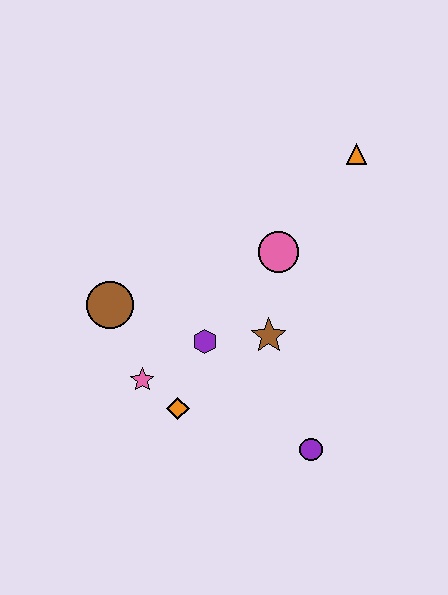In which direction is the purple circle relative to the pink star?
The purple circle is to the right of the pink star.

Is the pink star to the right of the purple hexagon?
No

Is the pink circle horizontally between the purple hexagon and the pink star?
No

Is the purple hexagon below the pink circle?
Yes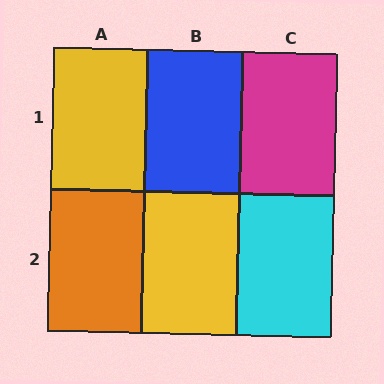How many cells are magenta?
1 cell is magenta.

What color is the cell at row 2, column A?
Orange.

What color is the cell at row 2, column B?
Yellow.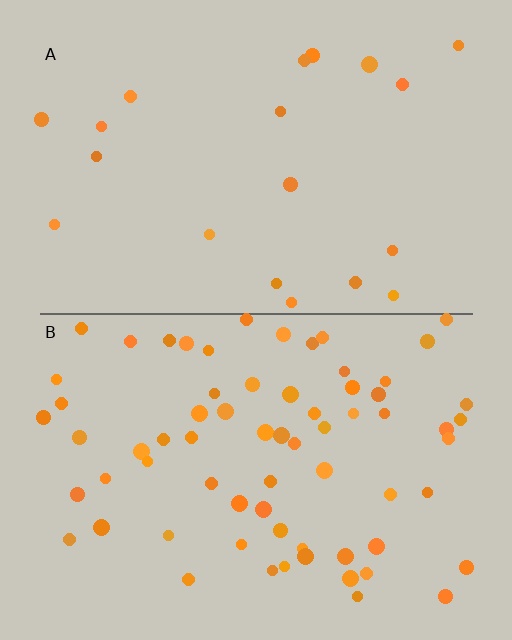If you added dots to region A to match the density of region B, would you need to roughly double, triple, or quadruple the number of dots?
Approximately triple.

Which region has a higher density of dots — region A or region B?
B (the bottom).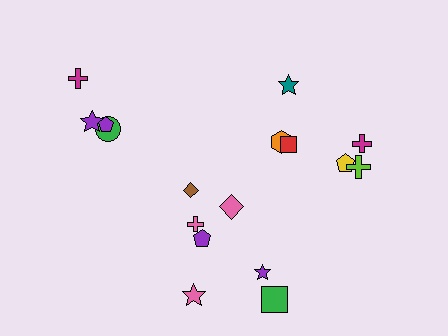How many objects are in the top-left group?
There are 4 objects.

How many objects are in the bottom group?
There are 7 objects.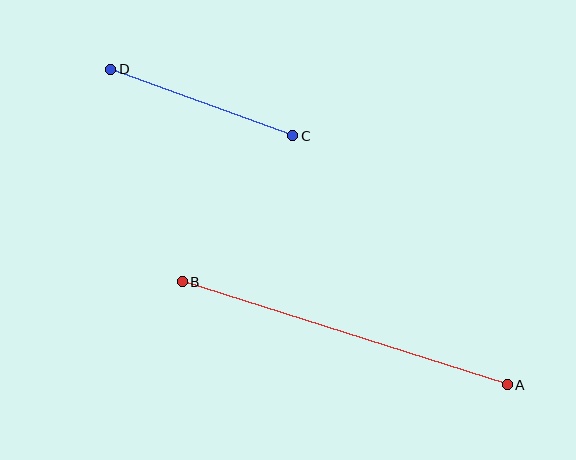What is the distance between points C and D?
The distance is approximately 194 pixels.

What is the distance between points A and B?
The distance is approximately 341 pixels.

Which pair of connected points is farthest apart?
Points A and B are farthest apart.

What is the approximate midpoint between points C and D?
The midpoint is at approximately (202, 102) pixels.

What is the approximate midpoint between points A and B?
The midpoint is at approximately (345, 333) pixels.